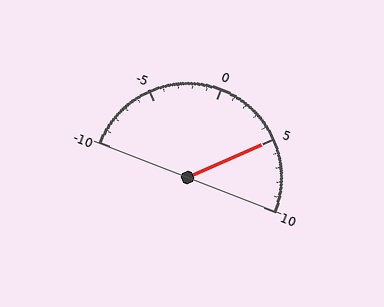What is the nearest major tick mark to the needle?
The nearest major tick mark is 5.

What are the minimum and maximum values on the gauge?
The gauge ranges from -10 to 10.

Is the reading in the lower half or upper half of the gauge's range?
The reading is in the upper half of the range (-10 to 10).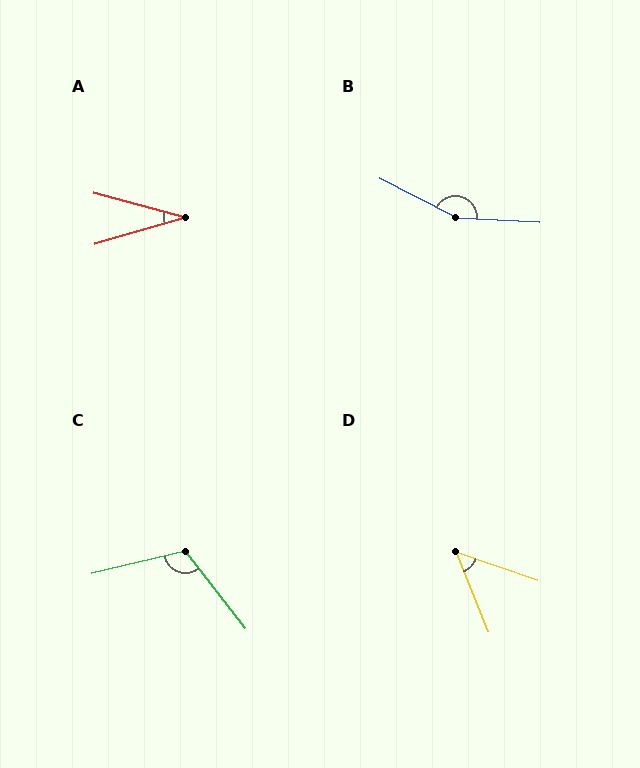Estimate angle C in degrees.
Approximately 114 degrees.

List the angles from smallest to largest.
A (31°), D (49°), C (114°), B (156°).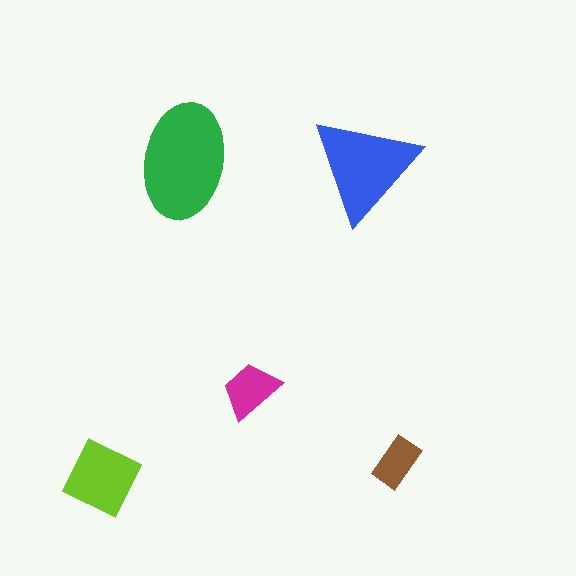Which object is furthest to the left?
The lime diamond is leftmost.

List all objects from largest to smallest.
The green ellipse, the blue triangle, the lime diamond, the magenta trapezoid, the brown rectangle.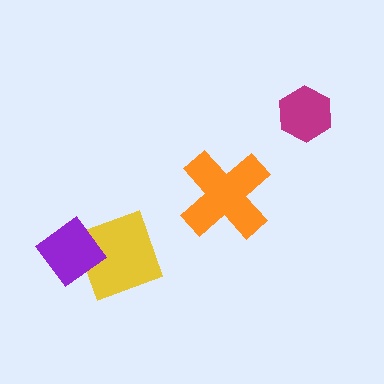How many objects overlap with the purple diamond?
1 object overlaps with the purple diamond.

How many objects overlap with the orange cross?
0 objects overlap with the orange cross.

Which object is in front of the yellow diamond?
The purple diamond is in front of the yellow diamond.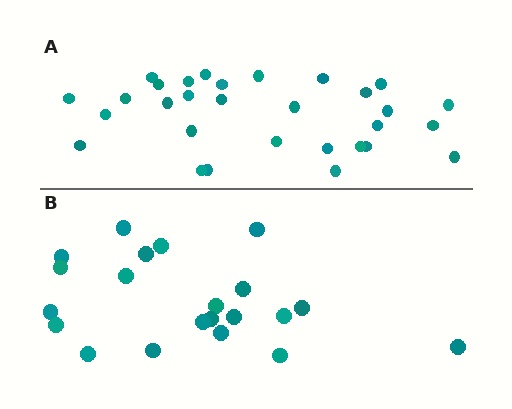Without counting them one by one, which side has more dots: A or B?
Region A (the top region) has more dots.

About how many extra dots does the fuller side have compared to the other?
Region A has roughly 8 or so more dots than region B.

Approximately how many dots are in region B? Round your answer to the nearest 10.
About 20 dots. (The exact count is 21, which rounds to 20.)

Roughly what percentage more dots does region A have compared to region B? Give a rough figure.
About 45% more.